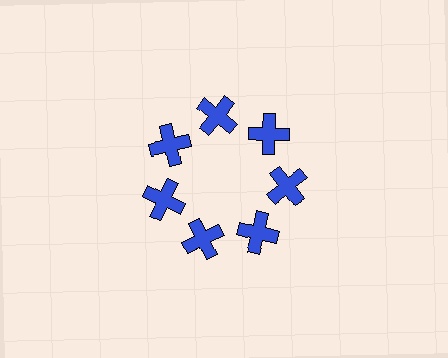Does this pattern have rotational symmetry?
Yes, this pattern has 7-fold rotational symmetry. It looks the same after rotating 51 degrees around the center.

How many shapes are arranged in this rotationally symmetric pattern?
There are 7 shapes, arranged in 7 groups of 1.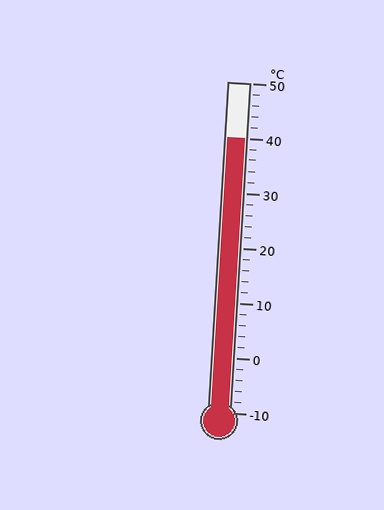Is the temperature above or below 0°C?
The temperature is above 0°C.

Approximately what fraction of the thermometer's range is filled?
The thermometer is filled to approximately 85% of its range.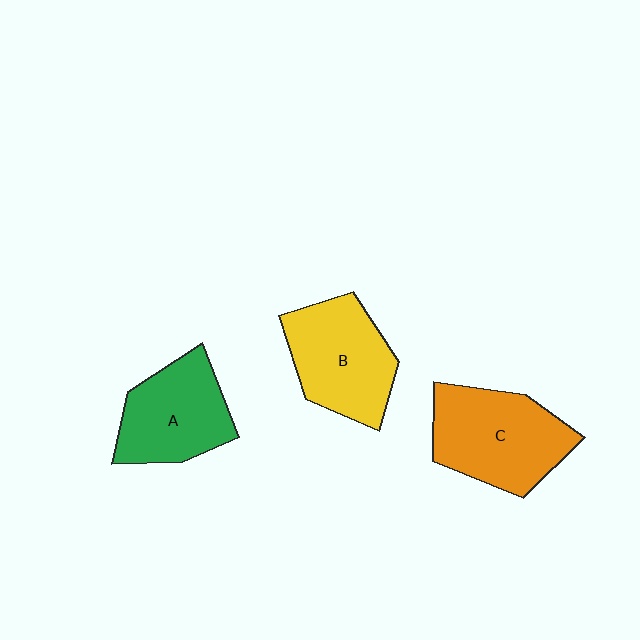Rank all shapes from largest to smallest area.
From largest to smallest: C (orange), B (yellow), A (green).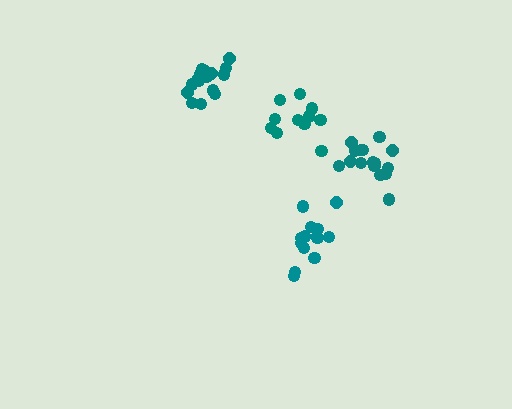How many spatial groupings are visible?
There are 4 spatial groupings.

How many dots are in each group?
Group 1: 14 dots, Group 2: 11 dots, Group 3: 16 dots, Group 4: 16 dots (57 total).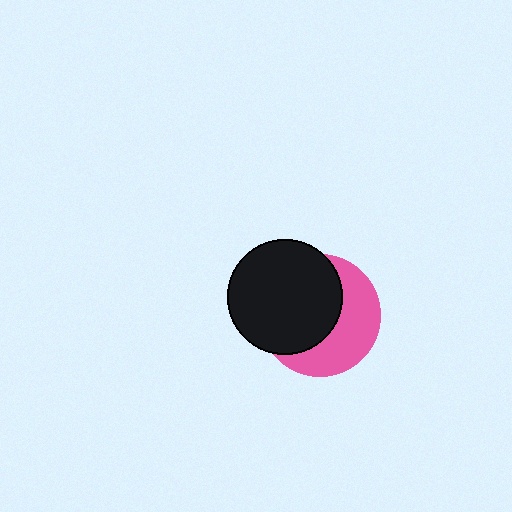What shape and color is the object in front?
The object in front is a black circle.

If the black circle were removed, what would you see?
You would see the complete pink circle.